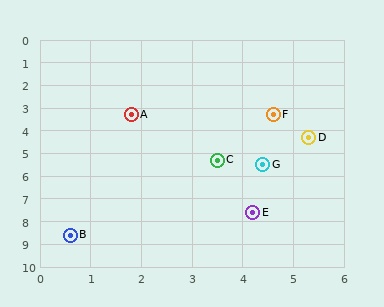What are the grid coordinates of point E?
Point E is at approximately (4.2, 7.6).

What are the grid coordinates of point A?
Point A is at approximately (1.8, 3.3).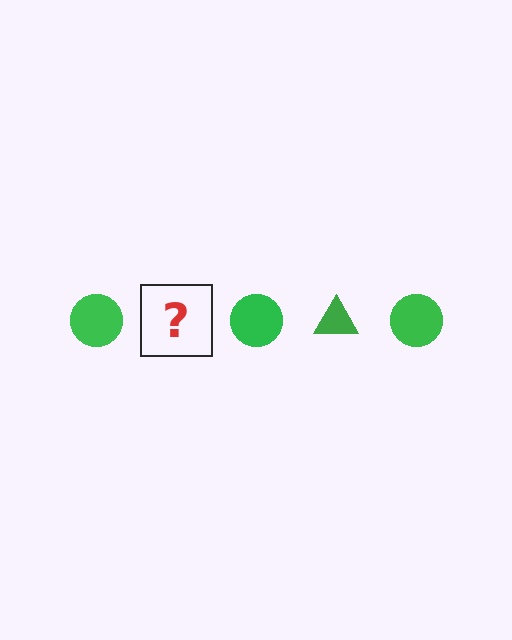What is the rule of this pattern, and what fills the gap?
The rule is that the pattern cycles through circle, triangle shapes in green. The gap should be filled with a green triangle.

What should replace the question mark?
The question mark should be replaced with a green triangle.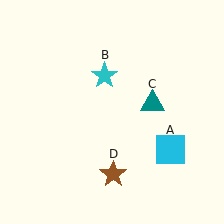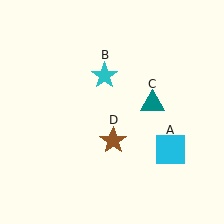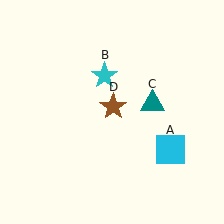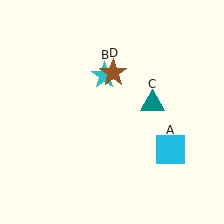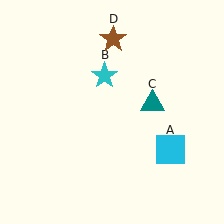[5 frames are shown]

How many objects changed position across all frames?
1 object changed position: brown star (object D).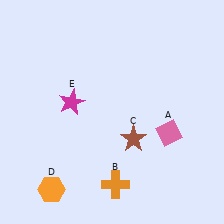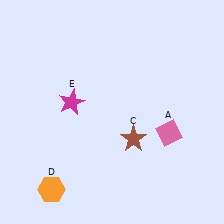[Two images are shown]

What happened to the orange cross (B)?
The orange cross (B) was removed in Image 2. It was in the bottom-right area of Image 1.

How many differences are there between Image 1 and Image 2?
There is 1 difference between the two images.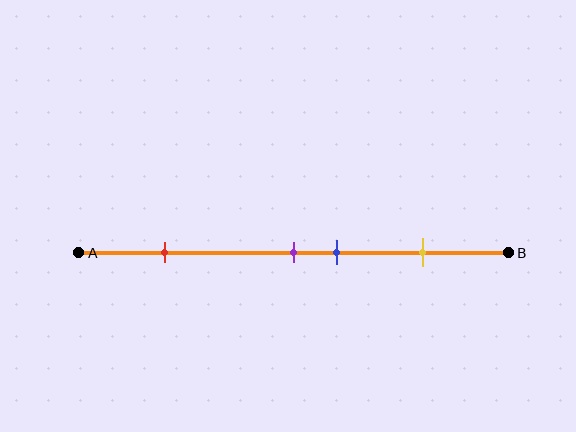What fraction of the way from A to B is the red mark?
The red mark is approximately 20% (0.2) of the way from A to B.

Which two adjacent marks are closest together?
The purple and blue marks are the closest adjacent pair.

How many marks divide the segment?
There are 4 marks dividing the segment.